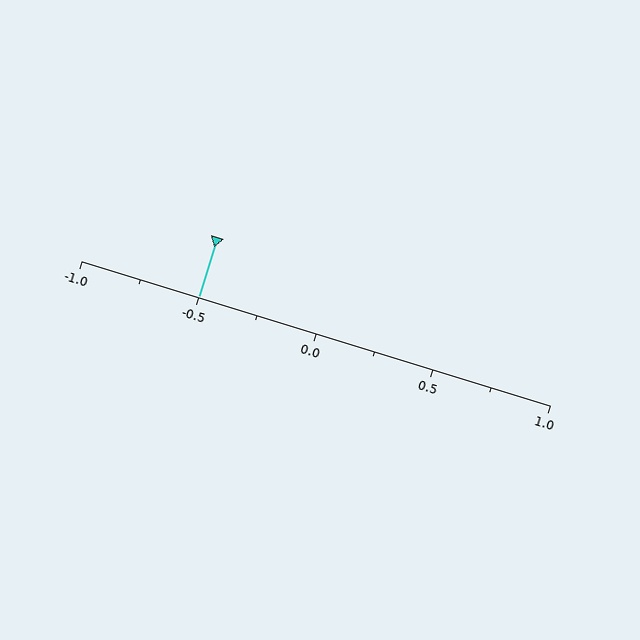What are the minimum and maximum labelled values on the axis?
The axis runs from -1.0 to 1.0.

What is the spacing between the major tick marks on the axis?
The major ticks are spaced 0.5 apart.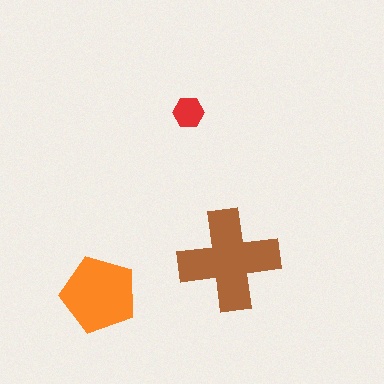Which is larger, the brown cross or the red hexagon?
The brown cross.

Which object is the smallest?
The red hexagon.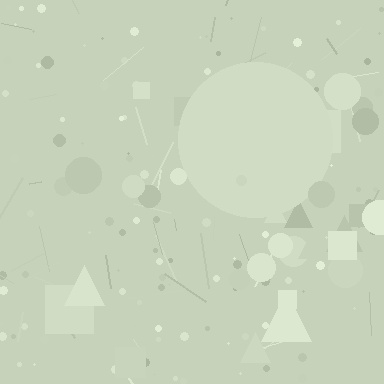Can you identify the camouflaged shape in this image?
The camouflaged shape is a circle.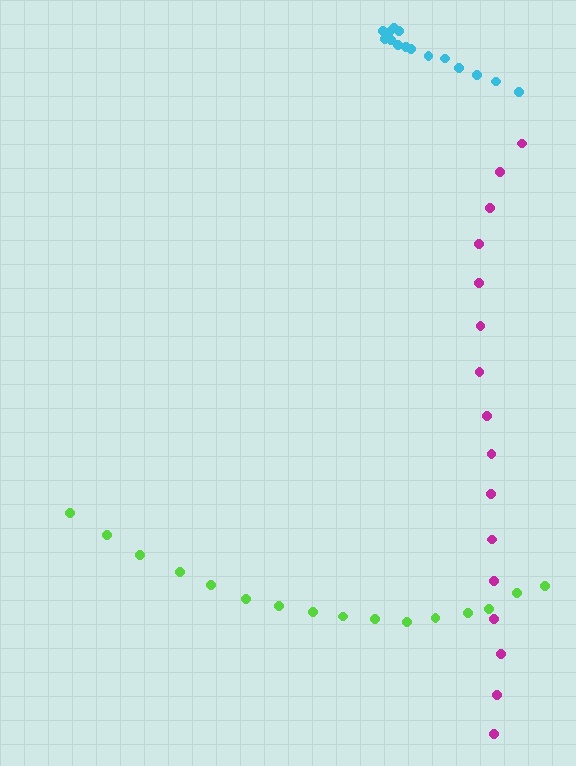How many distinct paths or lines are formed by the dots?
There are 3 distinct paths.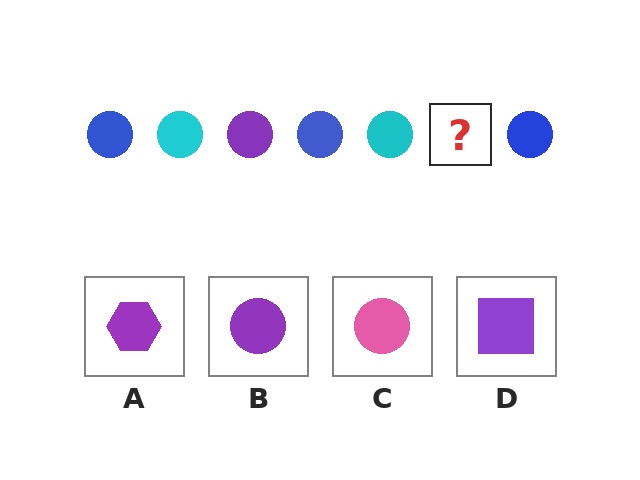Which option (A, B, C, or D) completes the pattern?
B.